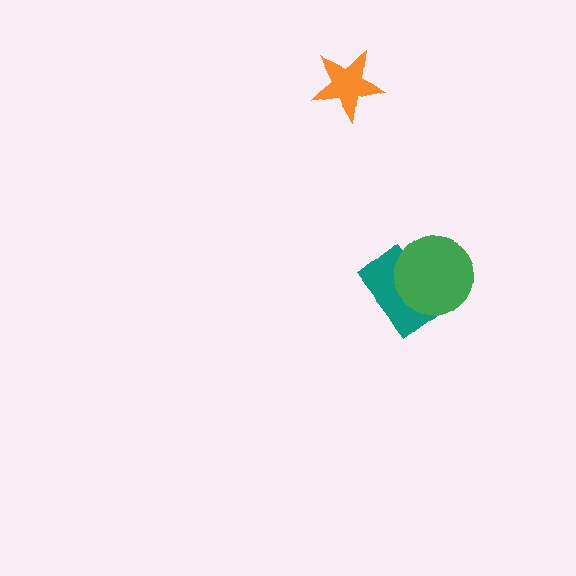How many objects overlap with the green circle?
1 object overlaps with the green circle.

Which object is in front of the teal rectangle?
The green circle is in front of the teal rectangle.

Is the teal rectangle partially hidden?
Yes, it is partially covered by another shape.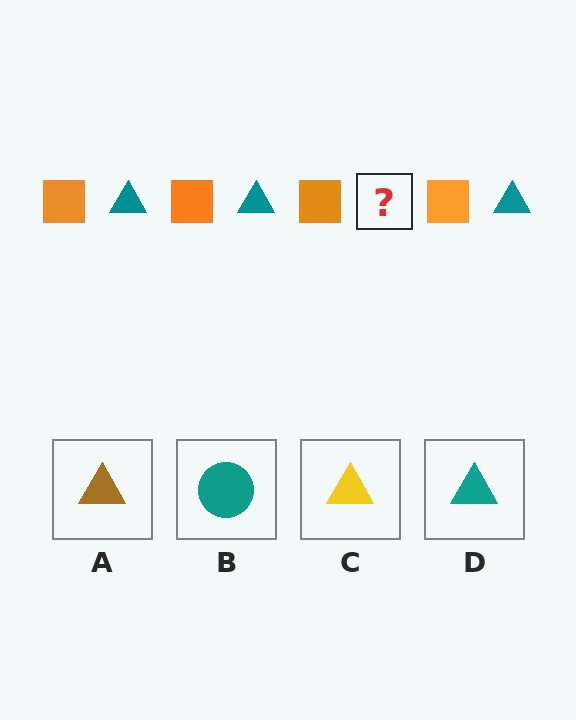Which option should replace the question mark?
Option D.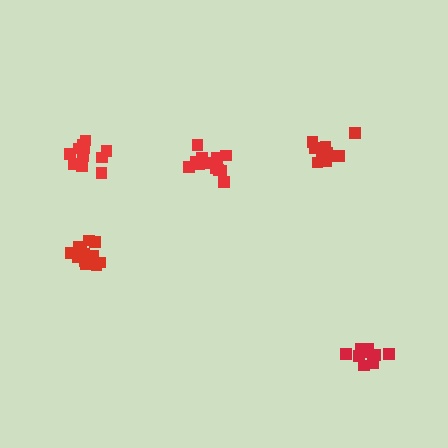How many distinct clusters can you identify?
There are 5 distinct clusters.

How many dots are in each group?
Group 1: 11 dots, Group 2: 15 dots, Group 3: 11 dots, Group 4: 9 dots, Group 5: 12 dots (58 total).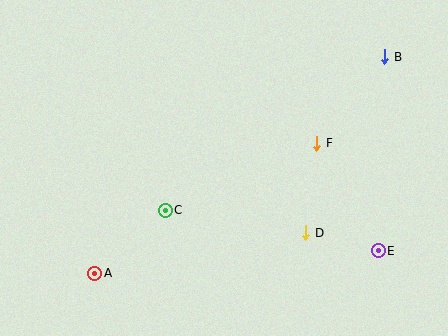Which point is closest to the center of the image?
Point C at (165, 210) is closest to the center.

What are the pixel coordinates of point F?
Point F is at (317, 143).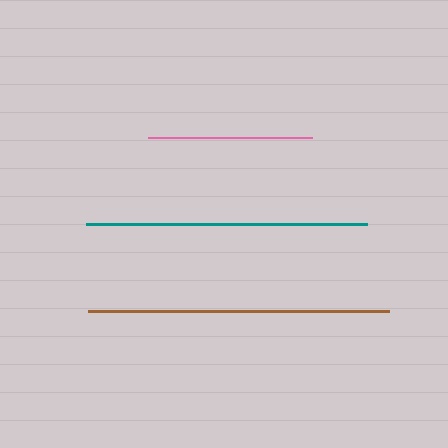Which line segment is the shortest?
The pink line is the shortest at approximately 164 pixels.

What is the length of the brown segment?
The brown segment is approximately 301 pixels long.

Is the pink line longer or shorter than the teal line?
The teal line is longer than the pink line.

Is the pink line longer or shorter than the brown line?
The brown line is longer than the pink line.